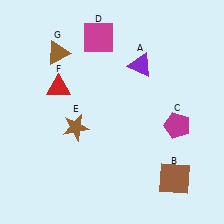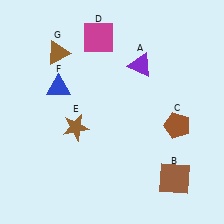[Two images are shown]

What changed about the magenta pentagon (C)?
In Image 1, C is magenta. In Image 2, it changed to brown.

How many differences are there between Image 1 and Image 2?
There are 2 differences between the two images.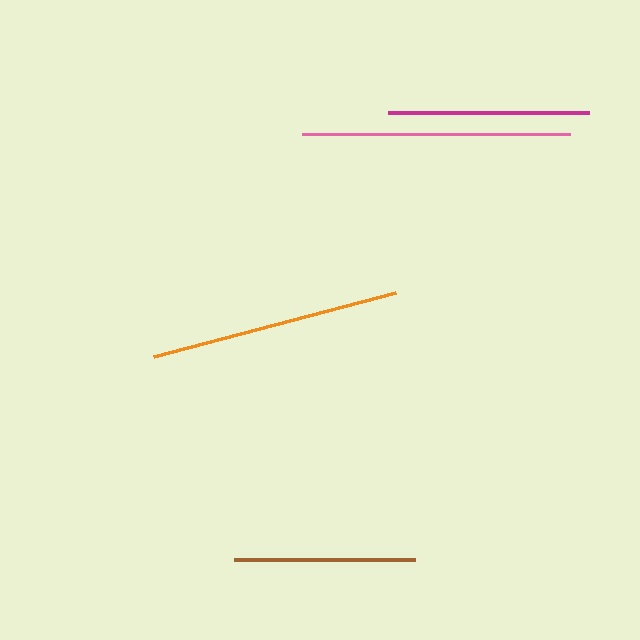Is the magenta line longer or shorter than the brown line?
The magenta line is longer than the brown line.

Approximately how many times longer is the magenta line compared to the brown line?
The magenta line is approximately 1.1 times the length of the brown line.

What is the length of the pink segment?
The pink segment is approximately 268 pixels long.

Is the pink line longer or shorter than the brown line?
The pink line is longer than the brown line.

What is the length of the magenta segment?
The magenta segment is approximately 201 pixels long.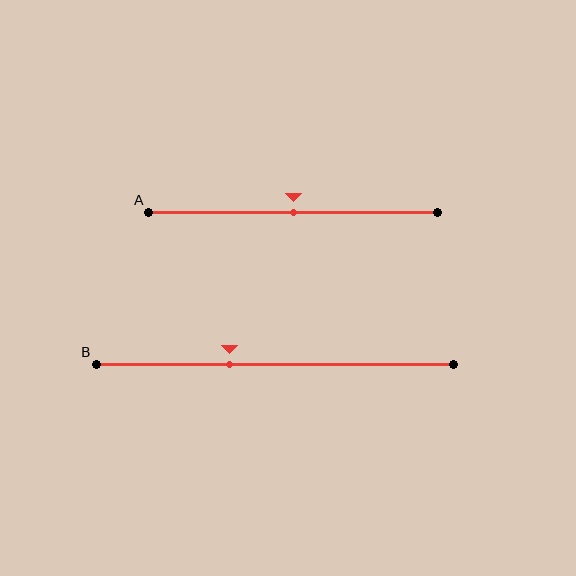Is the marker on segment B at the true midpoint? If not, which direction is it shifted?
No, the marker on segment B is shifted to the left by about 13% of the segment length.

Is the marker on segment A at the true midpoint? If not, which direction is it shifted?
Yes, the marker on segment A is at the true midpoint.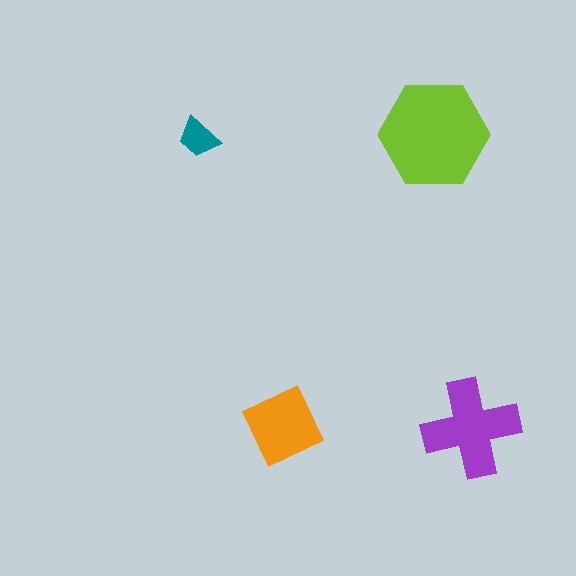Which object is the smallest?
The teal trapezoid.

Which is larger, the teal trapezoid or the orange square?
The orange square.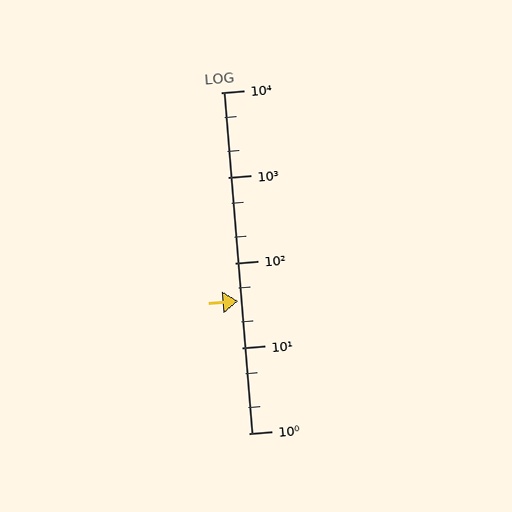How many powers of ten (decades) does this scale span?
The scale spans 4 decades, from 1 to 10000.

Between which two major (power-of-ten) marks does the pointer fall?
The pointer is between 10 and 100.